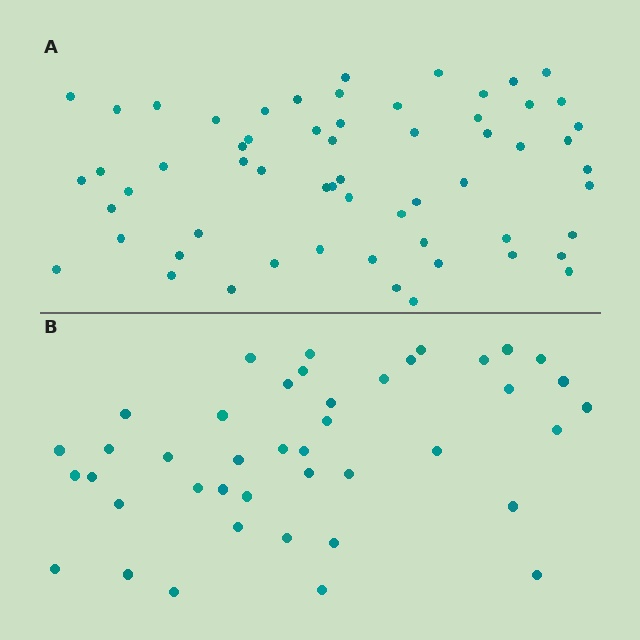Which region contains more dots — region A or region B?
Region A (the top region) has more dots.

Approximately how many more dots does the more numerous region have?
Region A has approximately 20 more dots than region B.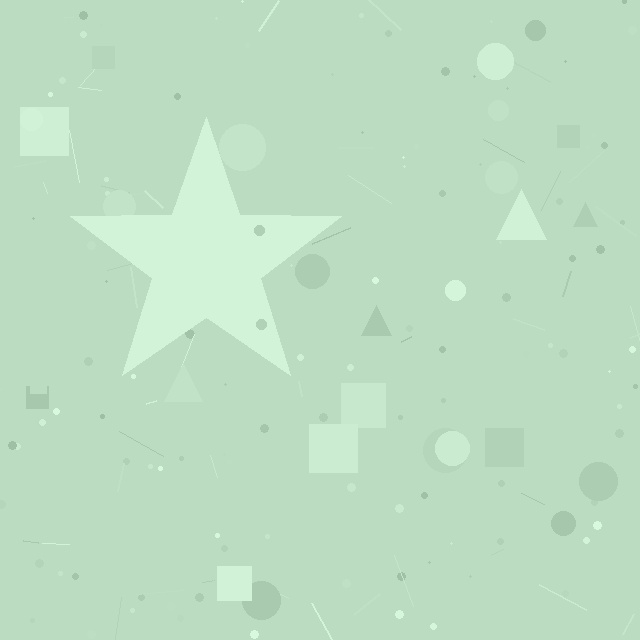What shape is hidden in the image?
A star is hidden in the image.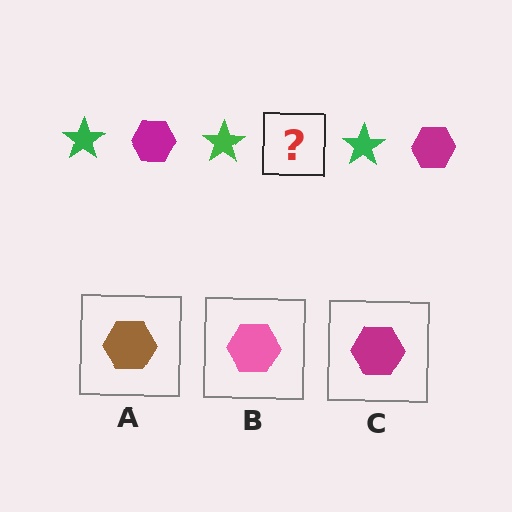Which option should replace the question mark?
Option C.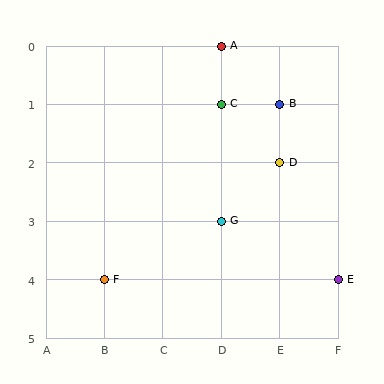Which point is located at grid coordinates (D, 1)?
Point C is at (D, 1).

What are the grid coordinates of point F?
Point F is at grid coordinates (B, 4).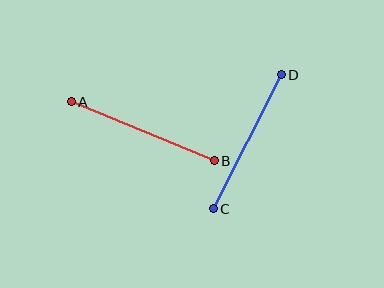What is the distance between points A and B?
The distance is approximately 155 pixels.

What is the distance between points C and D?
The distance is approximately 150 pixels.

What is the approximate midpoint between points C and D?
The midpoint is at approximately (247, 142) pixels.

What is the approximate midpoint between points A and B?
The midpoint is at approximately (143, 131) pixels.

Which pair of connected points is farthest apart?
Points A and B are farthest apart.